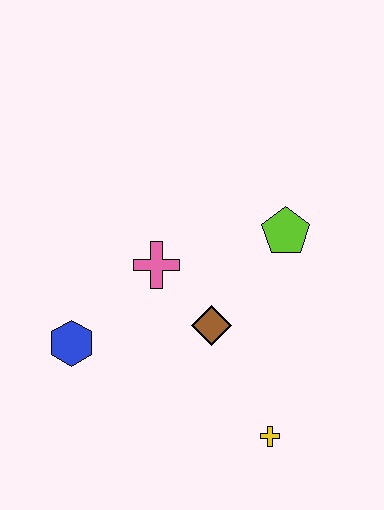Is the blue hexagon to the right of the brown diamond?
No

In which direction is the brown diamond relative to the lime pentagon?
The brown diamond is below the lime pentagon.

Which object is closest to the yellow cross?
The brown diamond is closest to the yellow cross.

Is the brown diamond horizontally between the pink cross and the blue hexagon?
No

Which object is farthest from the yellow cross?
The blue hexagon is farthest from the yellow cross.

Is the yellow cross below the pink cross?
Yes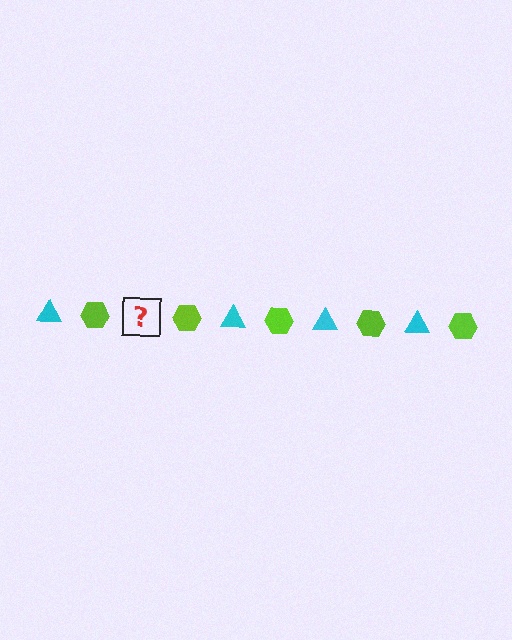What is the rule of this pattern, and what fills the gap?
The rule is that the pattern alternates between cyan triangle and lime hexagon. The gap should be filled with a cyan triangle.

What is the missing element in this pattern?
The missing element is a cyan triangle.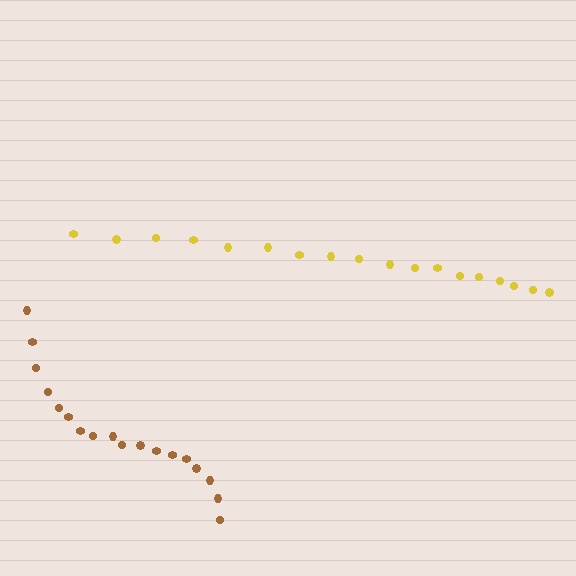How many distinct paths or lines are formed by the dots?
There are 2 distinct paths.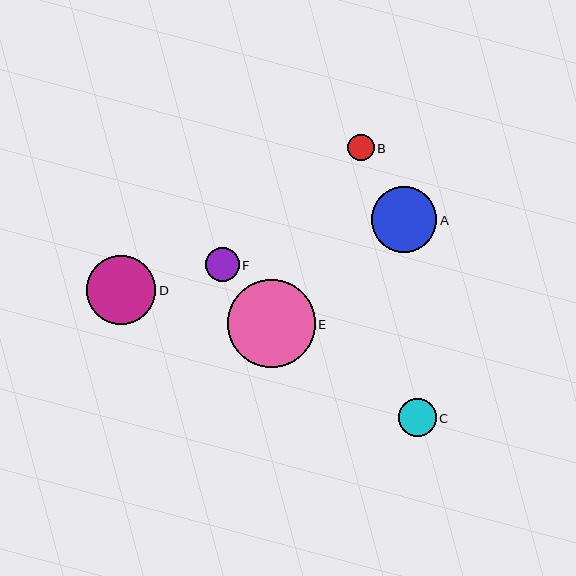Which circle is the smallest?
Circle B is the smallest with a size of approximately 26 pixels.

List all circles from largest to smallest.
From largest to smallest: E, D, A, C, F, B.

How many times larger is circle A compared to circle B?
Circle A is approximately 2.5 times the size of circle B.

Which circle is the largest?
Circle E is the largest with a size of approximately 88 pixels.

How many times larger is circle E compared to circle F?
Circle E is approximately 2.6 times the size of circle F.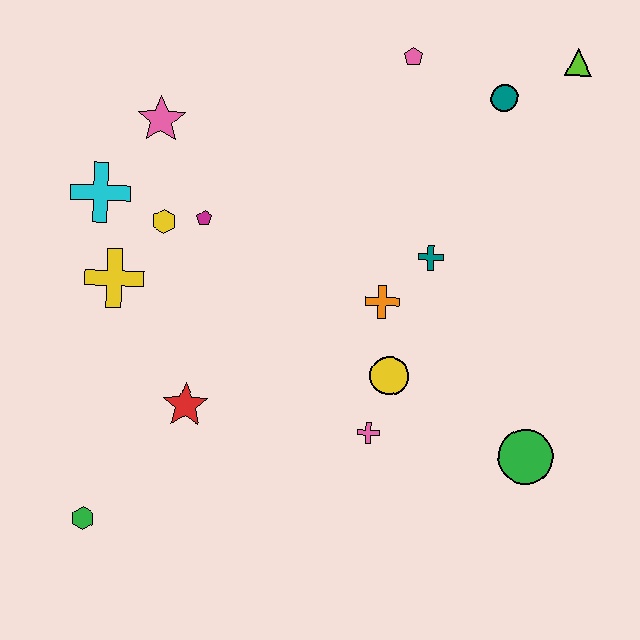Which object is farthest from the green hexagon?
The lime triangle is farthest from the green hexagon.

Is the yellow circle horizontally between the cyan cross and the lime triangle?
Yes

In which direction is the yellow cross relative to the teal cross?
The yellow cross is to the left of the teal cross.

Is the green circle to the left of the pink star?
No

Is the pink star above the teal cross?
Yes